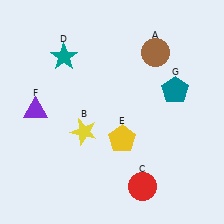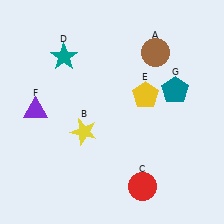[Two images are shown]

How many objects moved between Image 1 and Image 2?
1 object moved between the two images.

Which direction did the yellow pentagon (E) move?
The yellow pentagon (E) moved up.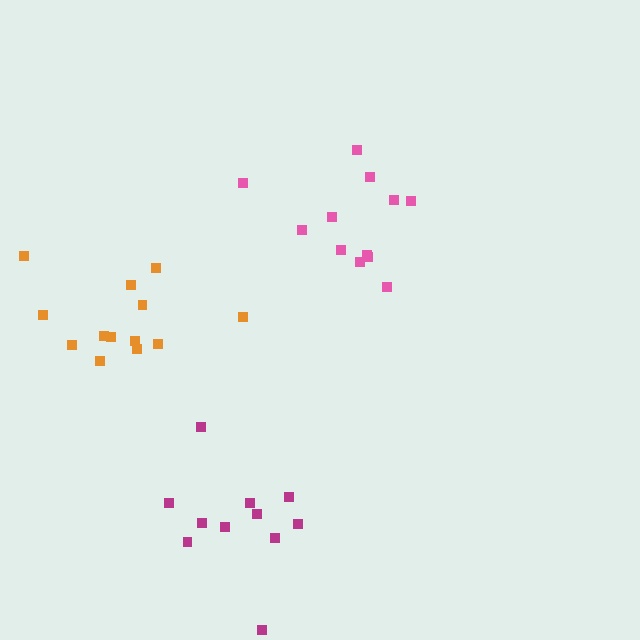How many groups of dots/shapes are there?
There are 3 groups.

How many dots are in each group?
Group 1: 12 dots, Group 2: 11 dots, Group 3: 13 dots (36 total).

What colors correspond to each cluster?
The clusters are colored: pink, magenta, orange.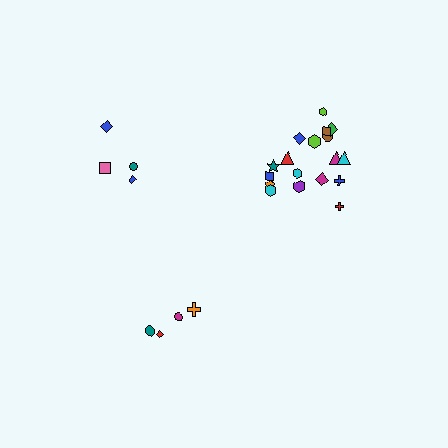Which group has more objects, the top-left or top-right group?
The top-right group.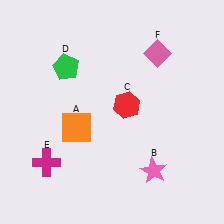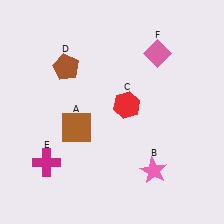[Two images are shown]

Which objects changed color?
A changed from orange to brown. D changed from green to brown.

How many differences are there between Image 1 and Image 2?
There are 2 differences between the two images.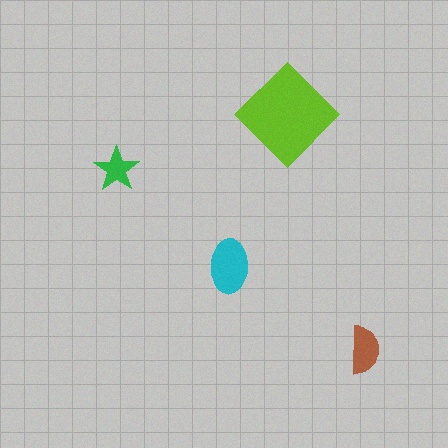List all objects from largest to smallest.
The lime diamond, the cyan ellipse, the brown semicircle, the green star.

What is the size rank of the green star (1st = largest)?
4th.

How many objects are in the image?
There are 4 objects in the image.